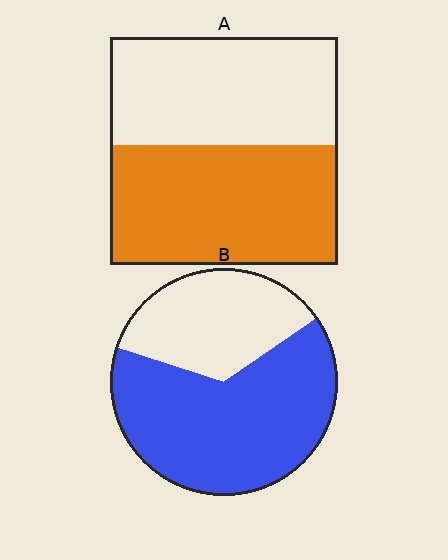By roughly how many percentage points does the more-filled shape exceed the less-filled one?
By roughly 10 percentage points (B over A).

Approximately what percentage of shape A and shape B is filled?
A is approximately 55% and B is approximately 65%.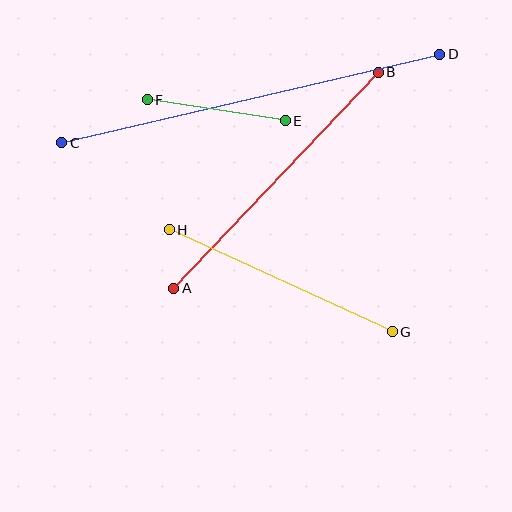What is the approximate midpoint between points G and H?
The midpoint is at approximately (281, 281) pixels.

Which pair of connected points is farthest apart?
Points C and D are farthest apart.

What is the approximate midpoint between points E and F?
The midpoint is at approximately (216, 110) pixels.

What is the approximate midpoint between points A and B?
The midpoint is at approximately (276, 180) pixels.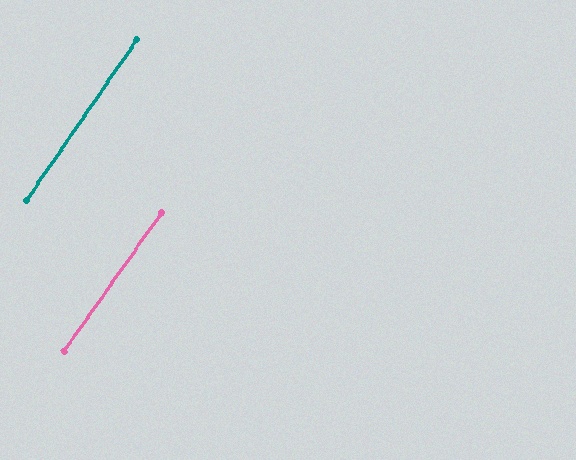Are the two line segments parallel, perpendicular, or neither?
Parallel — their directions differ by only 0.5°.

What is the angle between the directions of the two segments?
Approximately 0 degrees.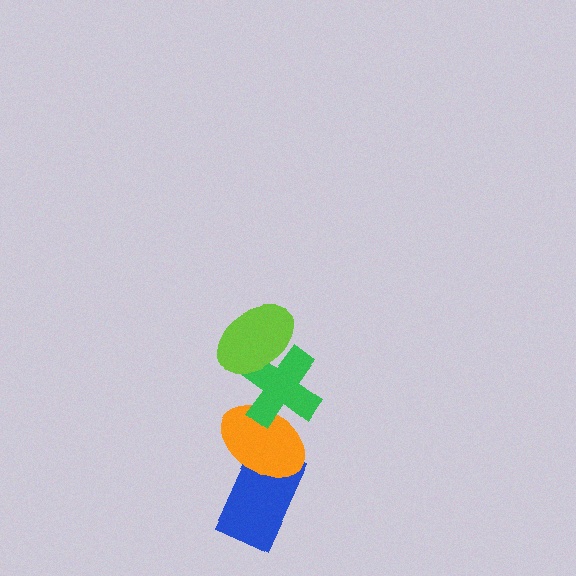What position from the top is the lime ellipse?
The lime ellipse is 1st from the top.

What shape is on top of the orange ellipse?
The green cross is on top of the orange ellipse.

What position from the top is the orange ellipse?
The orange ellipse is 3rd from the top.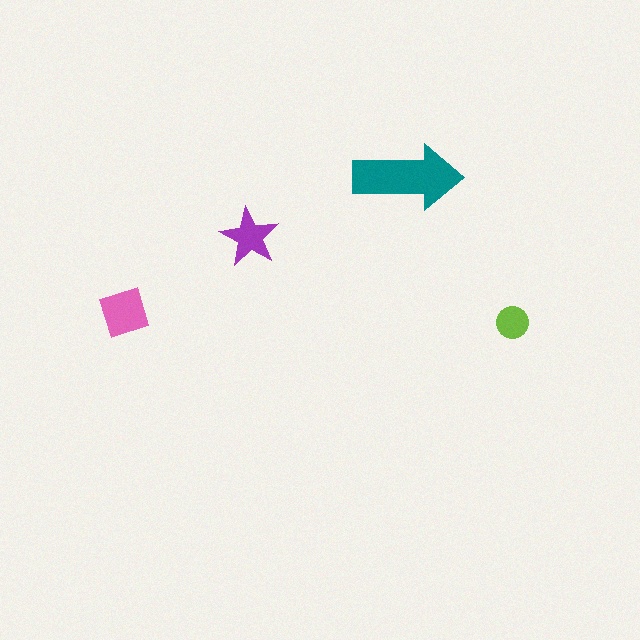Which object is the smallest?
The lime circle.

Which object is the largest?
The teal arrow.